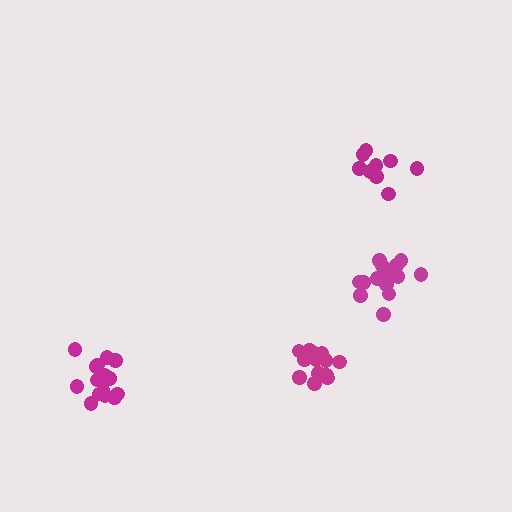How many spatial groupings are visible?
There are 4 spatial groupings.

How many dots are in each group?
Group 1: 15 dots, Group 2: 15 dots, Group 3: 9 dots, Group 4: 14 dots (53 total).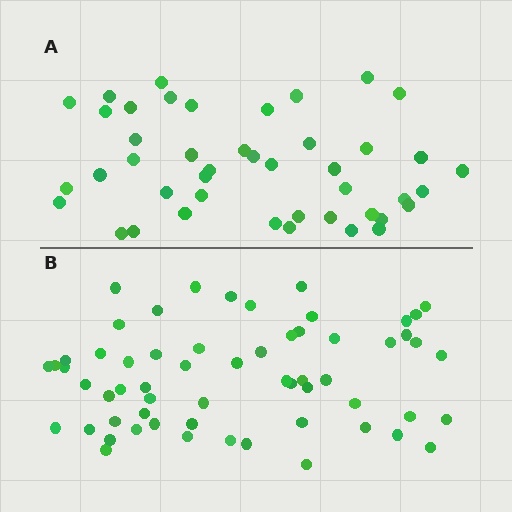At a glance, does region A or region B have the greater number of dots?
Region B (the bottom region) has more dots.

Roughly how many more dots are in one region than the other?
Region B has approximately 15 more dots than region A.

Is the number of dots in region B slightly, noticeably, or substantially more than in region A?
Region B has noticeably more, but not dramatically so. The ratio is roughly 1.4 to 1.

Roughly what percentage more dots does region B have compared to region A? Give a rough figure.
About 35% more.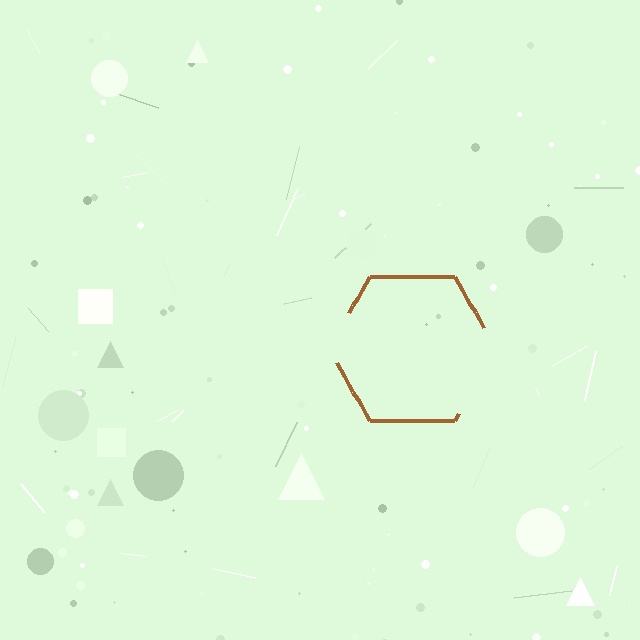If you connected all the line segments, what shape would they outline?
They would outline a hexagon.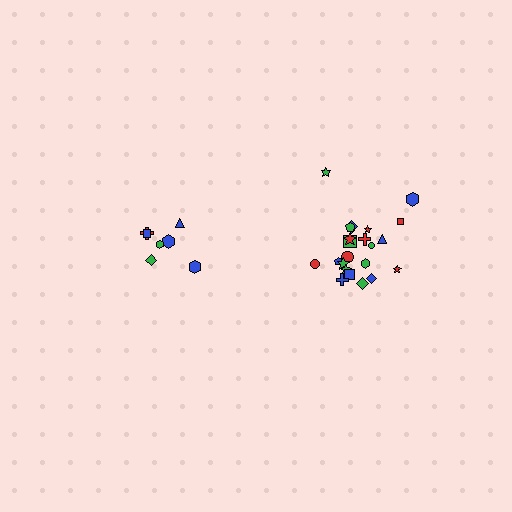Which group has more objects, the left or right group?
The right group.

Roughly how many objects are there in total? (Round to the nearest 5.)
Roughly 30 objects in total.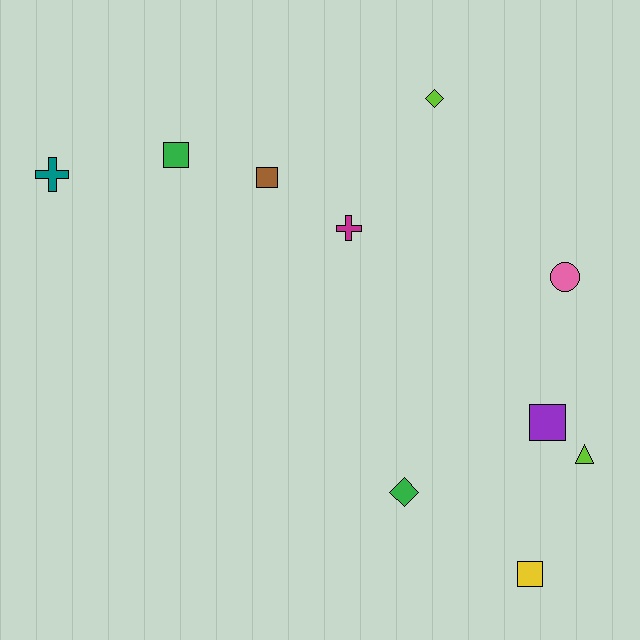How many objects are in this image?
There are 10 objects.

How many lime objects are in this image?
There are 2 lime objects.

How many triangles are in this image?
There is 1 triangle.